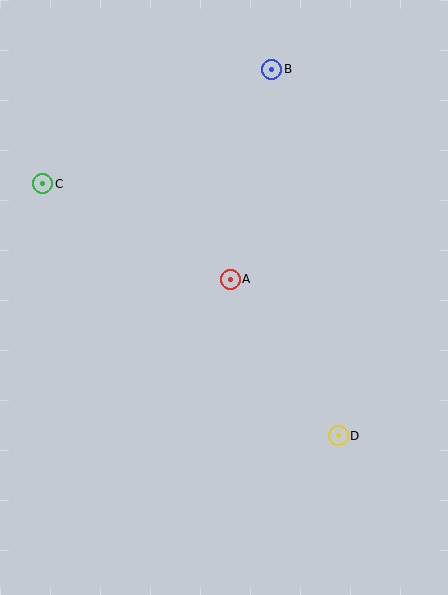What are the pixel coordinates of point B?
Point B is at (272, 69).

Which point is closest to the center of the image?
Point A at (230, 279) is closest to the center.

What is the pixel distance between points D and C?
The distance between D and C is 388 pixels.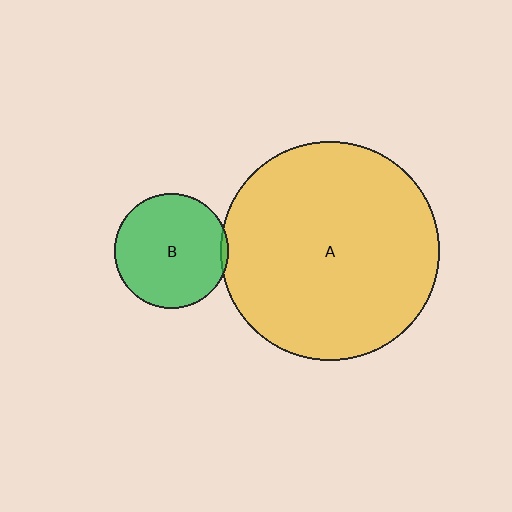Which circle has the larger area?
Circle A (yellow).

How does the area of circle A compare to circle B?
Approximately 3.7 times.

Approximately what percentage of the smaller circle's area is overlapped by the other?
Approximately 5%.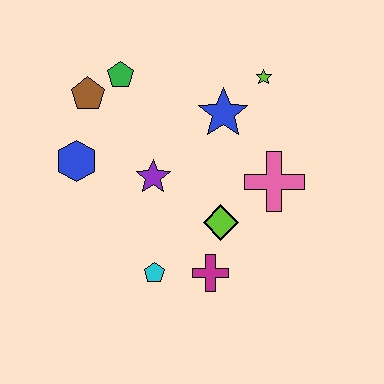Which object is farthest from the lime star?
The cyan pentagon is farthest from the lime star.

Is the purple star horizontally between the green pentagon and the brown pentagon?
No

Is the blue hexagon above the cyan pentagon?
Yes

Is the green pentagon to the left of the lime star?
Yes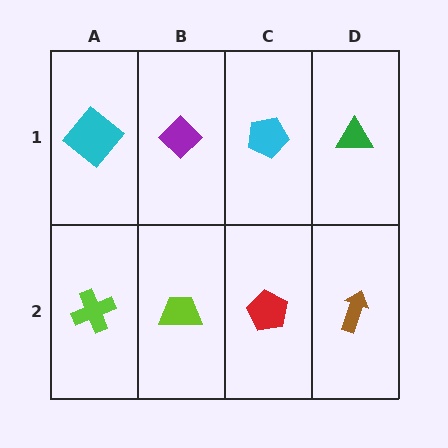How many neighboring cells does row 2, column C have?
3.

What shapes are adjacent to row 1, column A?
A lime cross (row 2, column A), a purple diamond (row 1, column B).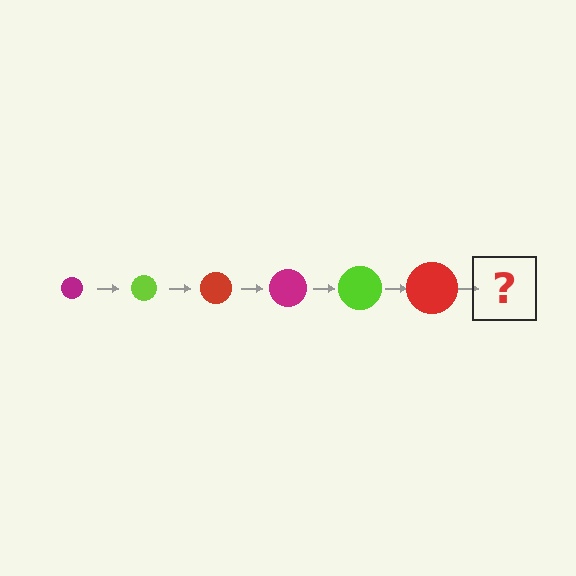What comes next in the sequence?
The next element should be a magenta circle, larger than the previous one.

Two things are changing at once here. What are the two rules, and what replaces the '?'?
The two rules are that the circle grows larger each step and the color cycles through magenta, lime, and red. The '?' should be a magenta circle, larger than the previous one.